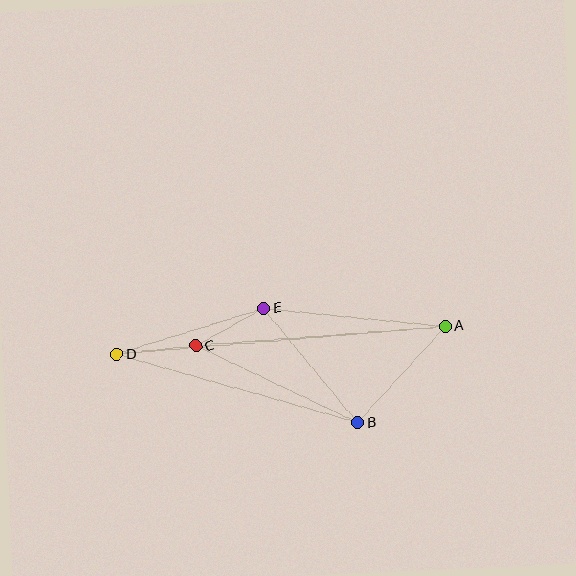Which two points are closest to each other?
Points C and E are closest to each other.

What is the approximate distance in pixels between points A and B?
The distance between A and B is approximately 130 pixels.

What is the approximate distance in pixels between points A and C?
The distance between A and C is approximately 250 pixels.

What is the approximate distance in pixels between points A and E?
The distance between A and E is approximately 182 pixels.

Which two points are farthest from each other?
Points A and D are farthest from each other.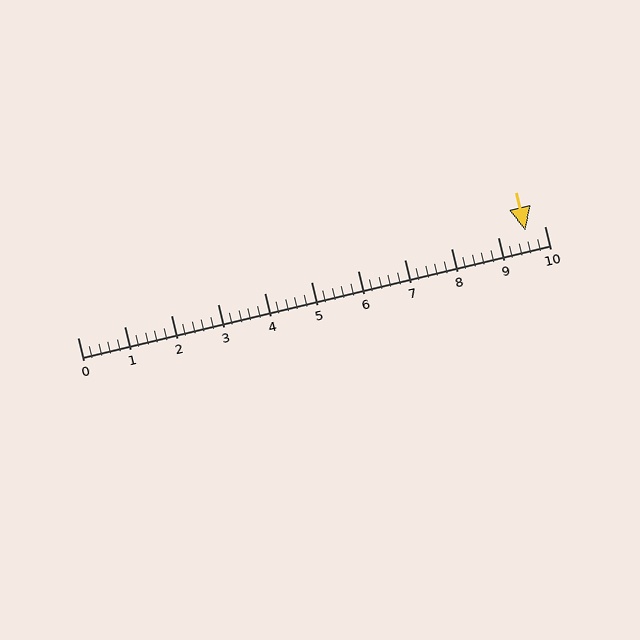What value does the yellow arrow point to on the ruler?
The yellow arrow points to approximately 9.6.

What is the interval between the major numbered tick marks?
The major tick marks are spaced 1 units apart.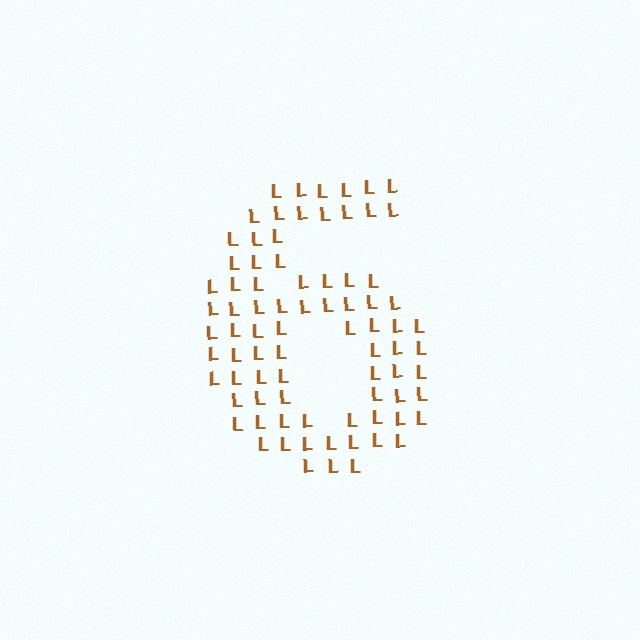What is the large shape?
The large shape is the digit 6.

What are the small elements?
The small elements are letter L's.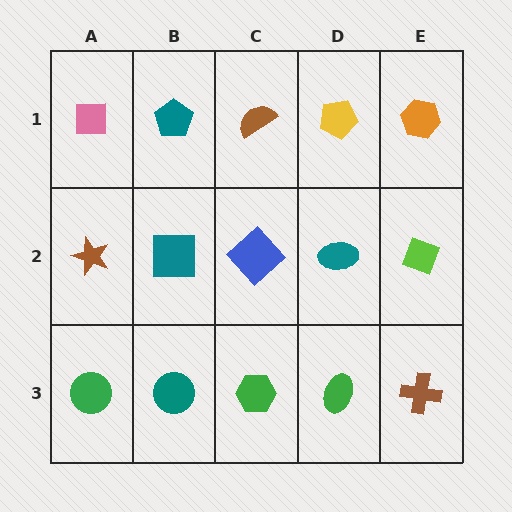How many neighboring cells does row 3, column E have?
2.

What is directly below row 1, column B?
A teal square.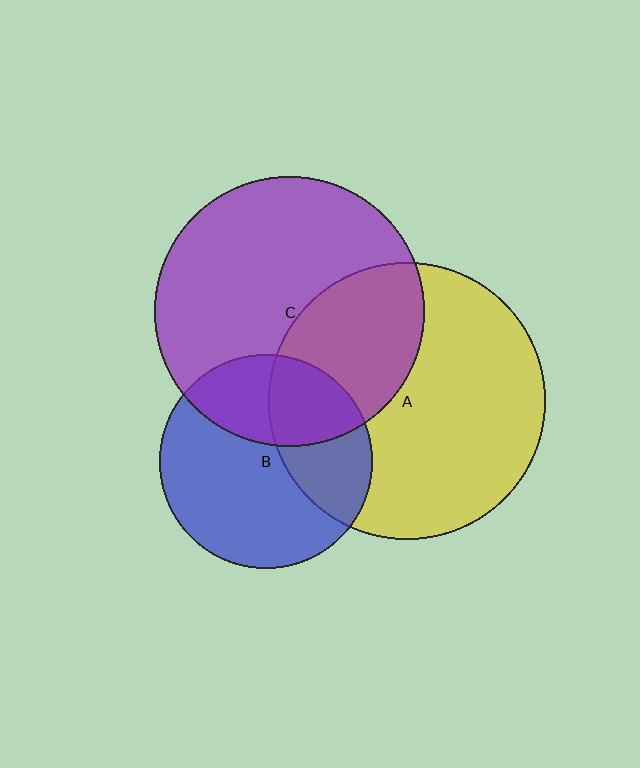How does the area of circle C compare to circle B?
Approximately 1.6 times.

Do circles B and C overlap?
Yes.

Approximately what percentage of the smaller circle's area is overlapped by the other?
Approximately 35%.